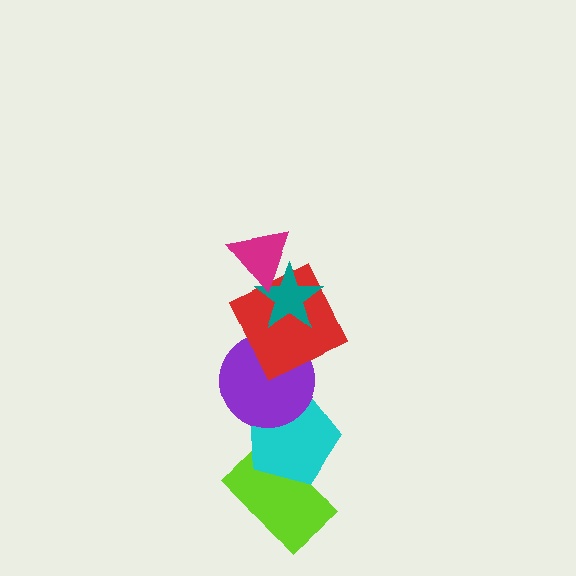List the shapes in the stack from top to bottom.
From top to bottom: the magenta triangle, the teal star, the red square, the purple circle, the cyan pentagon, the lime rectangle.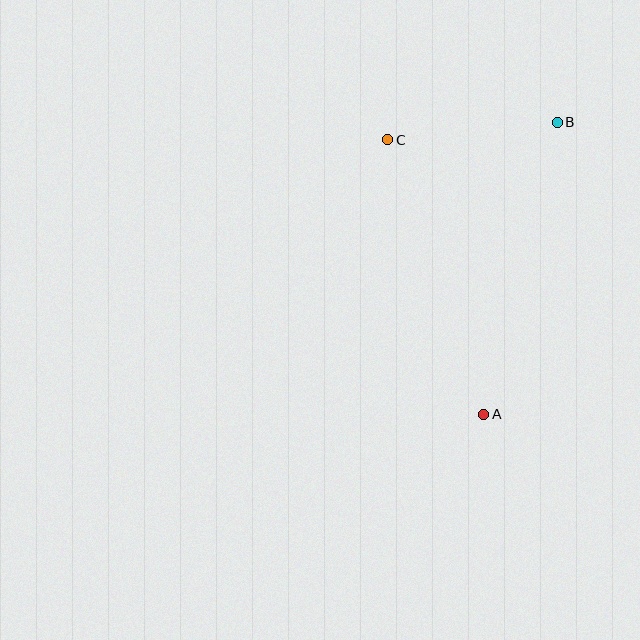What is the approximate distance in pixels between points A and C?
The distance between A and C is approximately 291 pixels.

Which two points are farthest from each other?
Points A and B are farthest from each other.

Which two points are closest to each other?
Points B and C are closest to each other.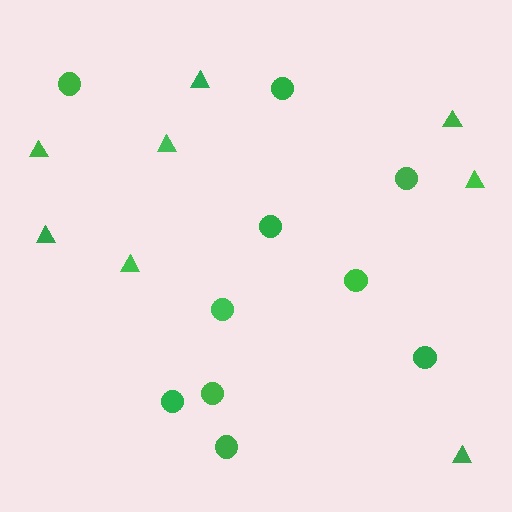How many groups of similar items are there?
There are 2 groups: one group of circles (10) and one group of triangles (8).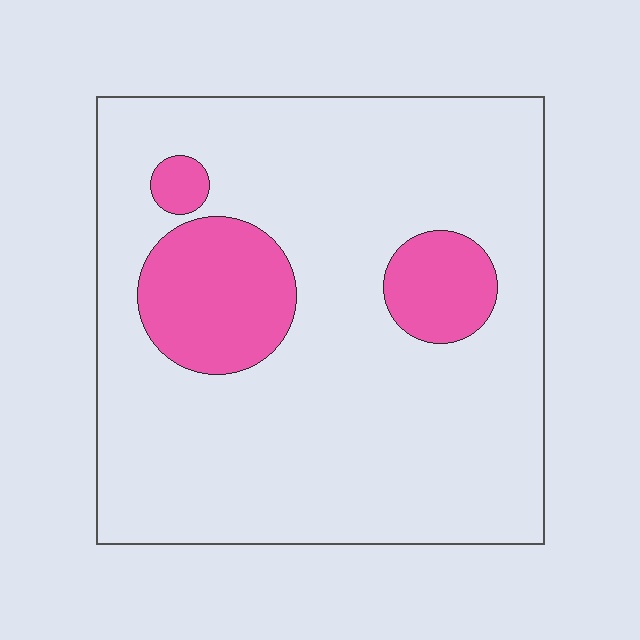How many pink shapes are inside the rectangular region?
3.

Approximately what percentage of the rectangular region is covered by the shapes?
Approximately 15%.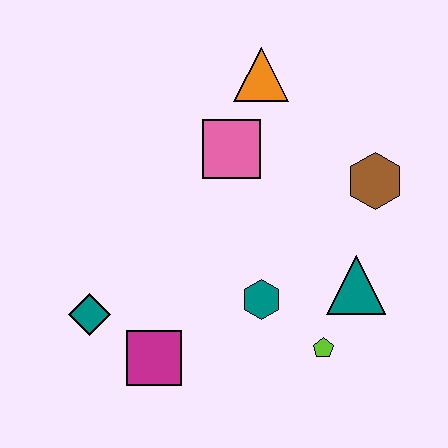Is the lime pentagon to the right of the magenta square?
Yes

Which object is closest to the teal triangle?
The lime pentagon is closest to the teal triangle.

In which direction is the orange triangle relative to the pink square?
The orange triangle is above the pink square.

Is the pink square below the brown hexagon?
No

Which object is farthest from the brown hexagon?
The teal diamond is farthest from the brown hexagon.